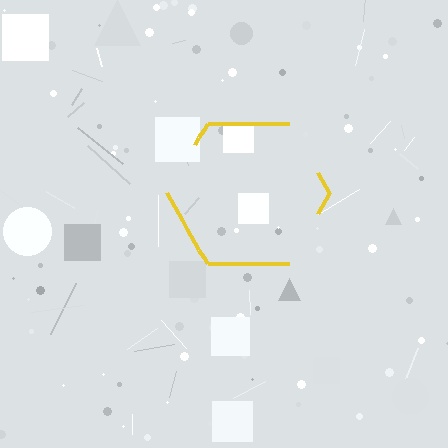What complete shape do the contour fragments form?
The contour fragments form a hexagon.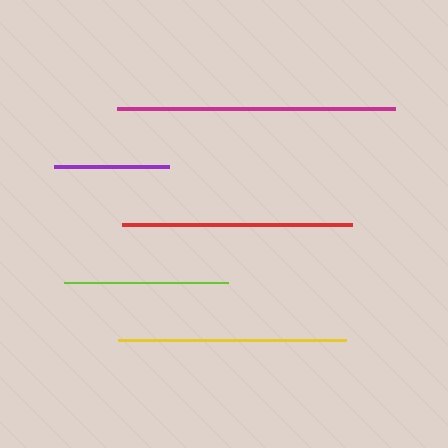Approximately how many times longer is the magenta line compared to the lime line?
The magenta line is approximately 1.7 times the length of the lime line.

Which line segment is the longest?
The magenta line is the longest at approximately 278 pixels.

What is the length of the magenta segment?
The magenta segment is approximately 278 pixels long.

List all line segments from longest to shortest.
From longest to shortest: magenta, red, yellow, lime, purple.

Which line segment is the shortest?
The purple line is the shortest at approximately 116 pixels.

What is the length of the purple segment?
The purple segment is approximately 116 pixels long.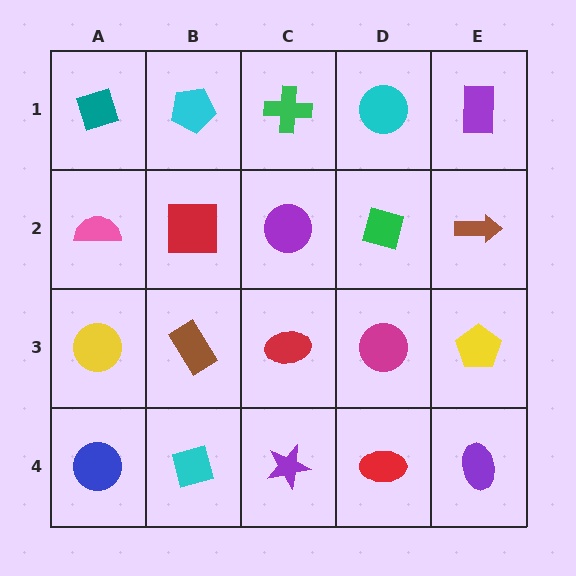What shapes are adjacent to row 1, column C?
A purple circle (row 2, column C), a cyan pentagon (row 1, column B), a cyan circle (row 1, column D).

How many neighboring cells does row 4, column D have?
3.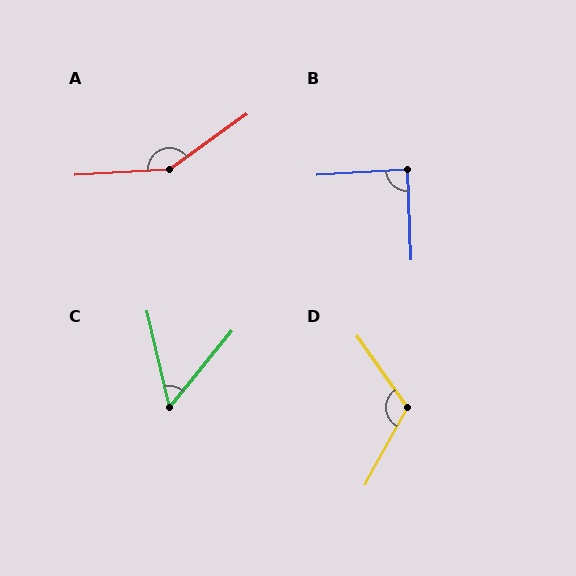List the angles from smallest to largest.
C (53°), B (89°), D (116°), A (148°).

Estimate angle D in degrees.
Approximately 116 degrees.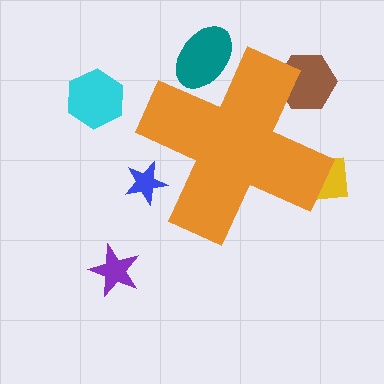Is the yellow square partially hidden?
Yes, the yellow square is partially hidden behind the orange cross.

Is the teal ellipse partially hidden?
Yes, the teal ellipse is partially hidden behind the orange cross.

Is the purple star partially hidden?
No, the purple star is fully visible.